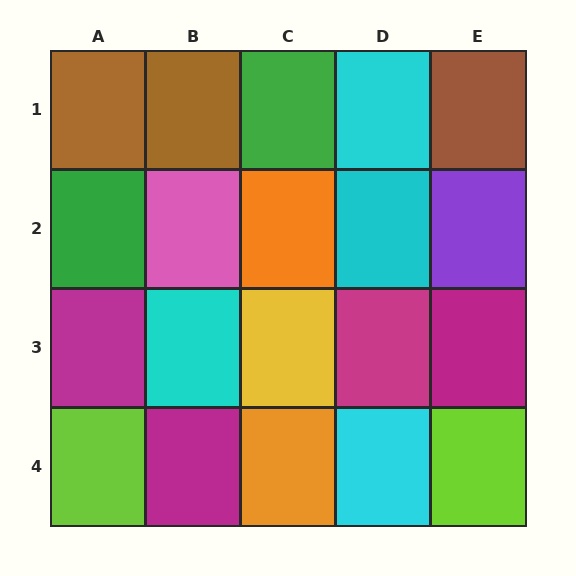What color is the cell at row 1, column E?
Brown.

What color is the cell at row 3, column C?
Yellow.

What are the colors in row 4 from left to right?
Lime, magenta, orange, cyan, lime.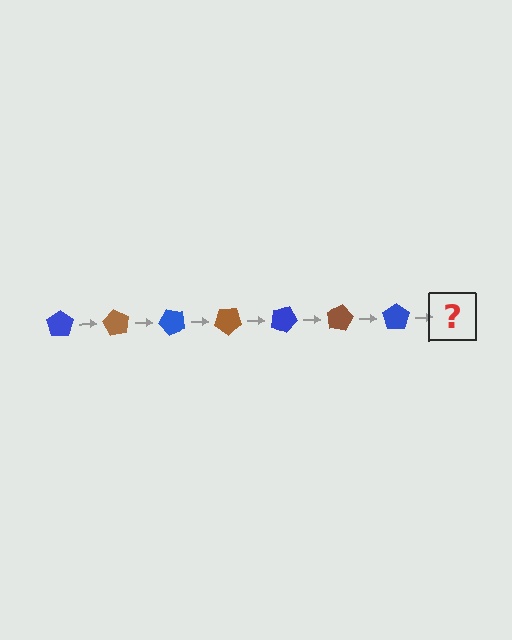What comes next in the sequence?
The next element should be a brown pentagon, rotated 420 degrees from the start.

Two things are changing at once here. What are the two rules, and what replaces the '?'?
The two rules are that it rotates 60 degrees each step and the color cycles through blue and brown. The '?' should be a brown pentagon, rotated 420 degrees from the start.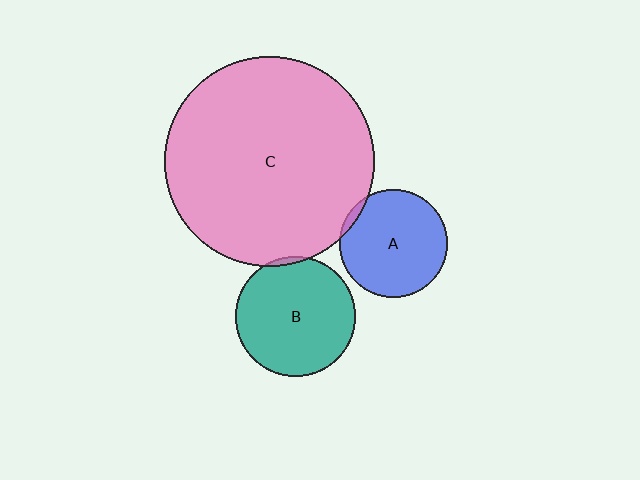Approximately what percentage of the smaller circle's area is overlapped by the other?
Approximately 5%.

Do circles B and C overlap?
Yes.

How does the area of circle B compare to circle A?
Approximately 1.2 times.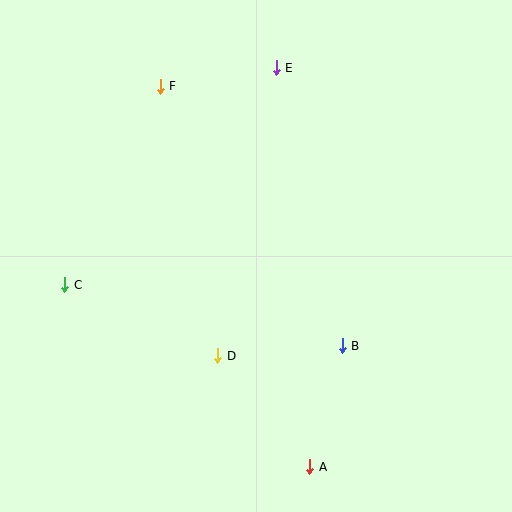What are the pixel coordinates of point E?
Point E is at (276, 68).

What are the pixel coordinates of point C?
Point C is at (65, 285).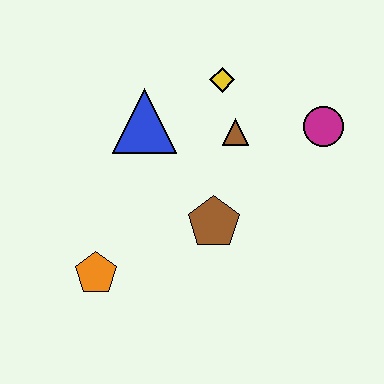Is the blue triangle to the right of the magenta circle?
No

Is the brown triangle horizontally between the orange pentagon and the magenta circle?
Yes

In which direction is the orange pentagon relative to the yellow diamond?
The orange pentagon is below the yellow diamond.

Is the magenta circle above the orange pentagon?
Yes